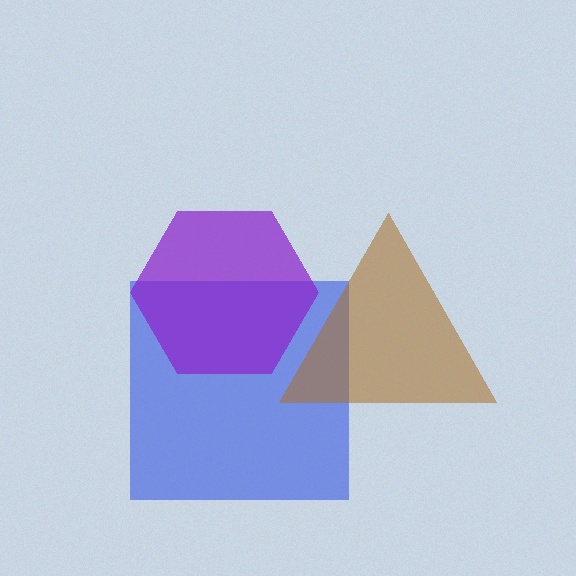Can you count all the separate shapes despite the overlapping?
Yes, there are 3 separate shapes.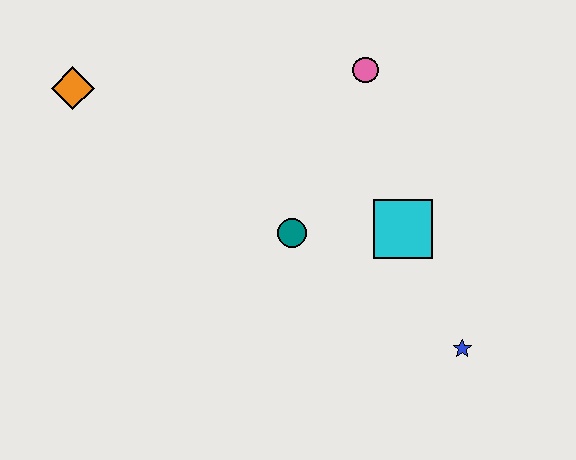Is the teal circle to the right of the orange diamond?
Yes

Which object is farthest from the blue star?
The orange diamond is farthest from the blue star.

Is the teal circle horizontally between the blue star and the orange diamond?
Yes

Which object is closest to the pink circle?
The cyan square is closest to the pink circle.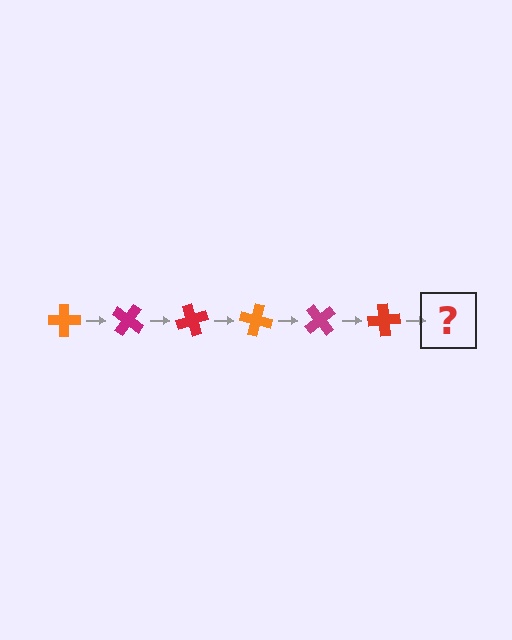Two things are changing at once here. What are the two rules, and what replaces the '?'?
The two rules are that it rotates 35 degrees each step and the color cycles through orange, magenta, and red. The '?' should be an orange cross, rotated 210 degrees from the start.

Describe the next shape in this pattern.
It should be an orange cross, rotated 210 degrees from the start.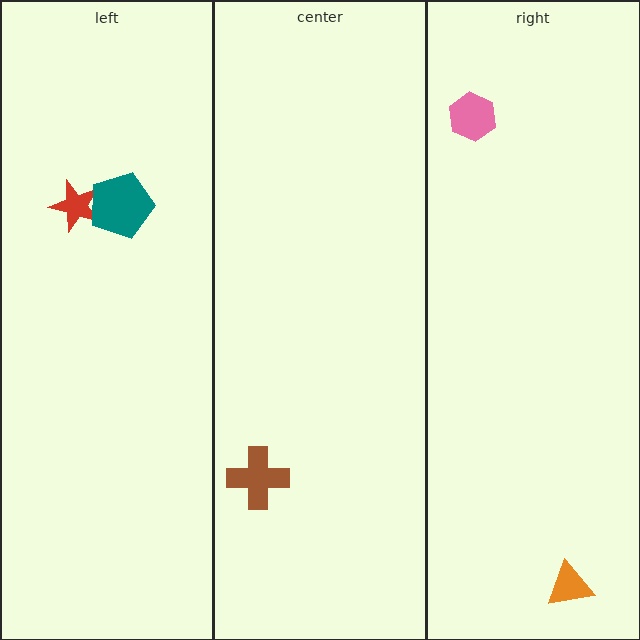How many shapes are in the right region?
2.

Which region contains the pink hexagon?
The right region.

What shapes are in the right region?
The orange triangle, the pink hexagon.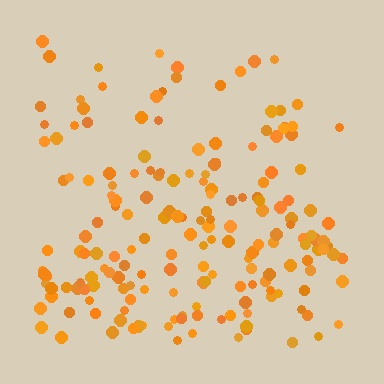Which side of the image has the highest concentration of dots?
The bottom.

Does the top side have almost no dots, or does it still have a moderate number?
Still a moderate number, just noticeably fewer than the bottom.